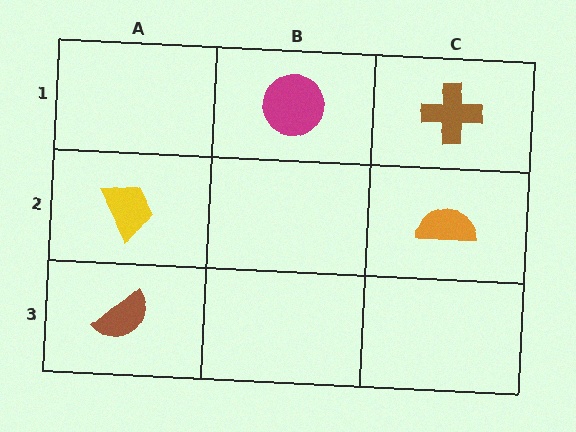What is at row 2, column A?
A yellow trapezoid.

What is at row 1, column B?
A magenta circle.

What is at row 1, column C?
A brown cross.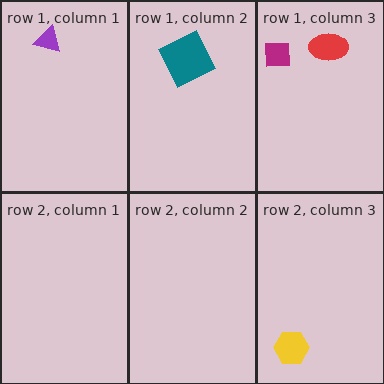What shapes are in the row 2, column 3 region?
The yellow hexagon.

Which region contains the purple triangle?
The row 1, column 1 region.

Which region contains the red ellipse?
The row 1, column 3 region.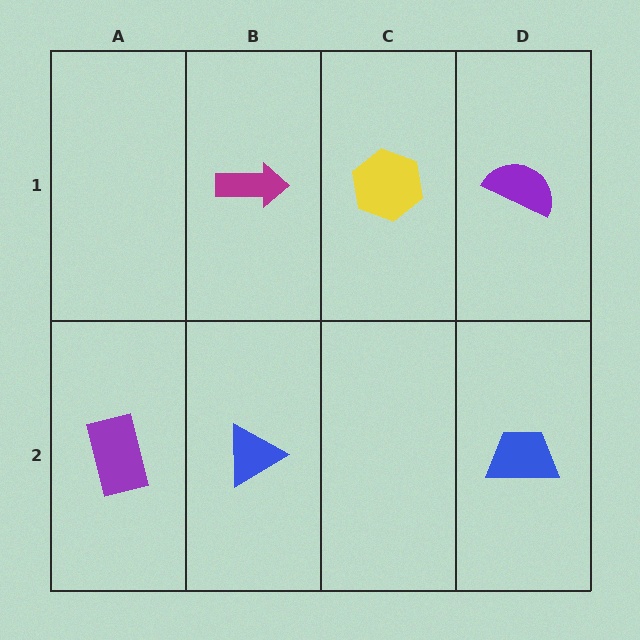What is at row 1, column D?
A purple semicircle.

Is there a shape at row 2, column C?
No, that cell is empty.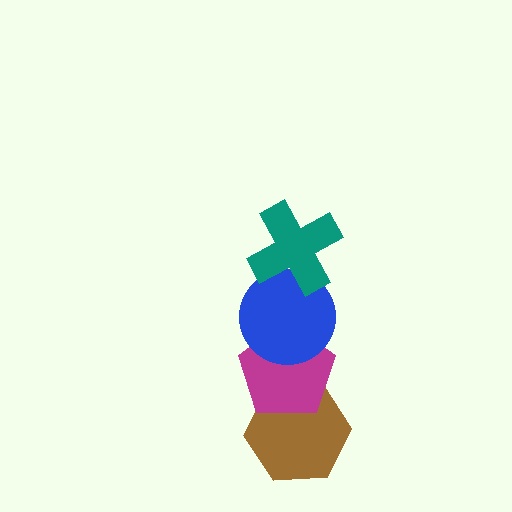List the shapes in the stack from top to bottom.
From top to bottom: the teal cross, the blue circle, the magenta pentagon, the brown hexagon.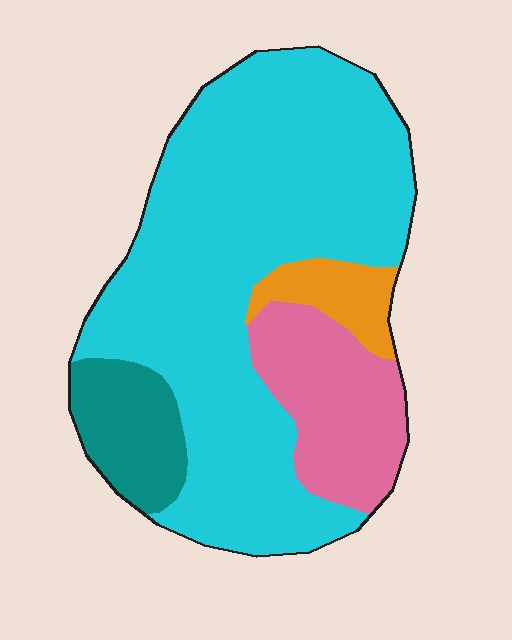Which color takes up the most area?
Cyan, at roughly 65%.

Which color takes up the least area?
Orange, at roughly 5%.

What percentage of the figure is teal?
Teal takes up about one tenth (1/10) of the figure.